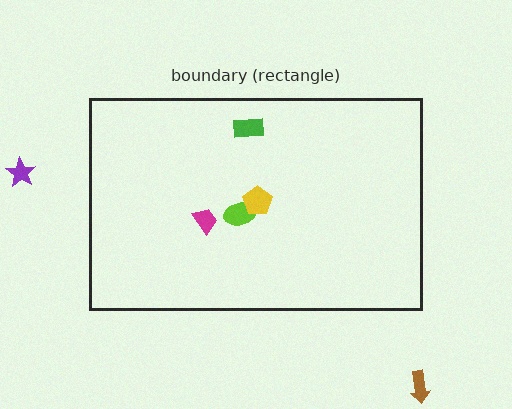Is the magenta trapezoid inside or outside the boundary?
Inside.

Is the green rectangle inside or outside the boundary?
Inside.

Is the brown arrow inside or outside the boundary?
Outside.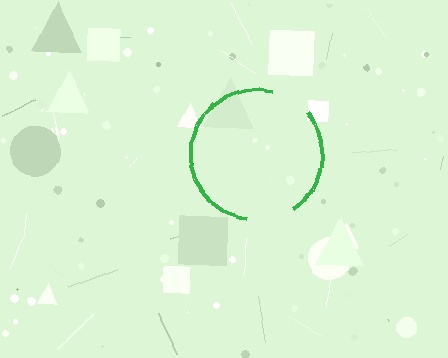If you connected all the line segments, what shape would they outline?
They would outline a circle.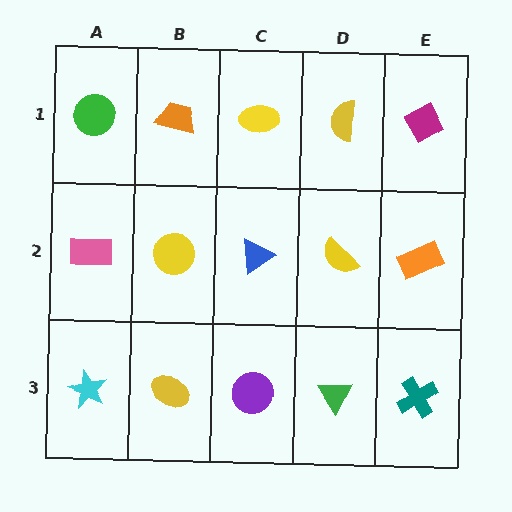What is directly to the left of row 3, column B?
A cyan star.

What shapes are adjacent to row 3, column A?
A pink rectangle (row 2, column A), a yellow ellipse (row 3, column B).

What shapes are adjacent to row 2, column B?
An orange trapezoid (row 1, column B), a yellow ellipse (row 3, column B), a pink rectangle (row 2, column A), a blue triangle (row 2, column C).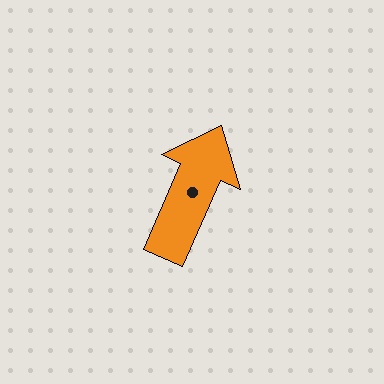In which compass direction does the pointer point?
Northeast.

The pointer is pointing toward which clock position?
Roughly 1 o'clock.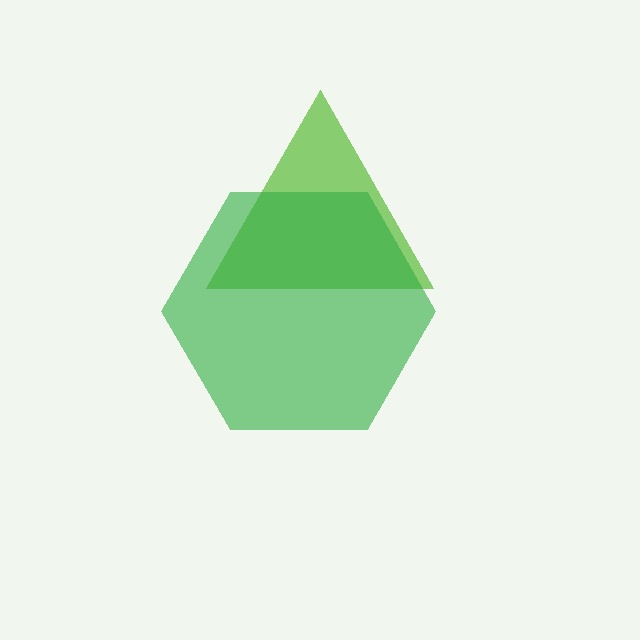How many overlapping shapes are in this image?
There are 2 overlapping shapes in the image.